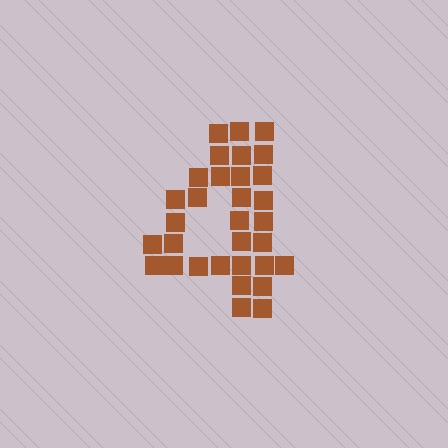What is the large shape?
The large shape is the digit 4.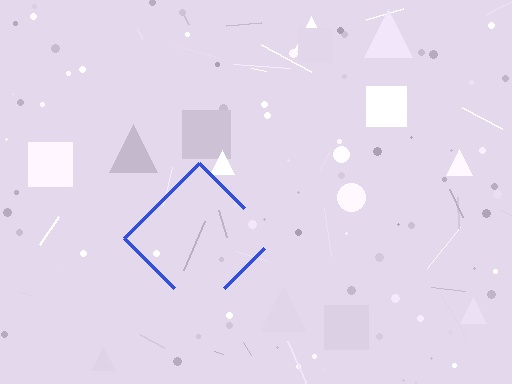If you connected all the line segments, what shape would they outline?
They would outline a diamond.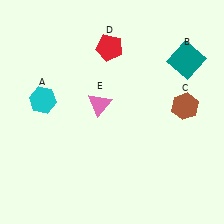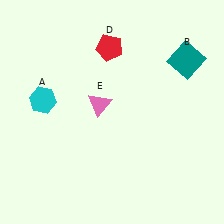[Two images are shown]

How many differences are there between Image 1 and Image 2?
There is 1 difference between the two images.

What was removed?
The brown hexagon (C) was removed in Image 2.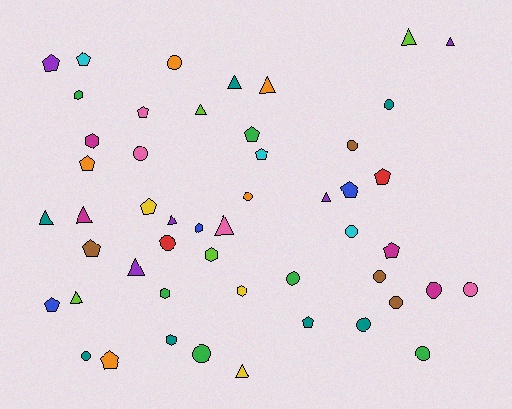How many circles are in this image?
There are 16 circles.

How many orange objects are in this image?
There are 5 orange objects.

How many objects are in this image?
There are 50 objects.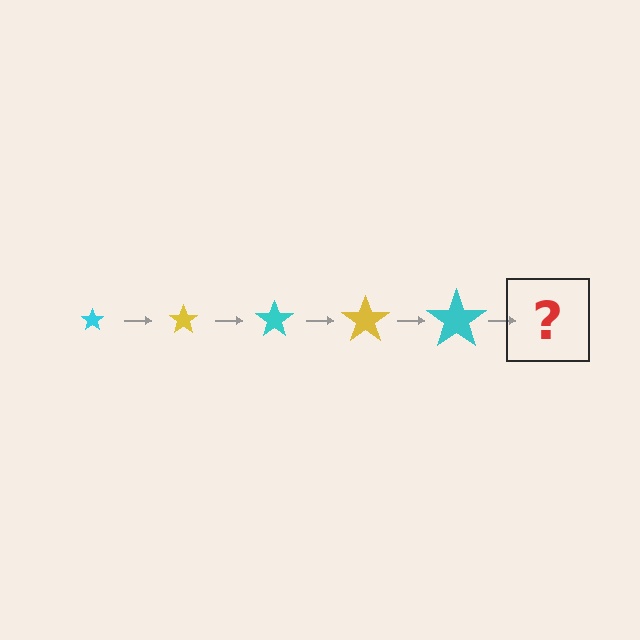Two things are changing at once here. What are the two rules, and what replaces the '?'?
The two rules are that the star grows larger each step and the color cycles through cyan and yellow. The '?' should be a yellow star, larger than the previous one.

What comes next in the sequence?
The next element should be a yellow star, larger than the previous one.